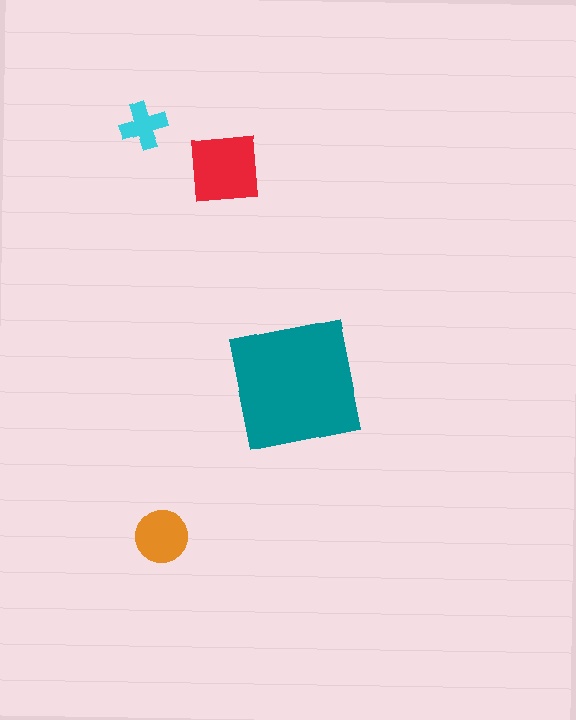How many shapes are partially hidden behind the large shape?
0 shapes are partially hidden.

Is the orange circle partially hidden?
No, the orange circle is fully visible.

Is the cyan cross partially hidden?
No, the cyan cross is fully visible.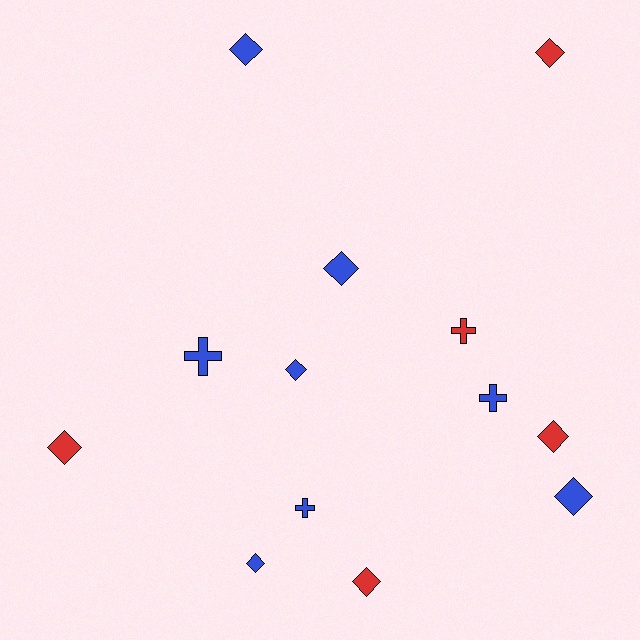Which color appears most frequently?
Blue, with 8 objects.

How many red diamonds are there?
There are 4 red diamonds.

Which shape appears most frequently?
Diamond, with 9 objects.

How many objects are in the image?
There are 13 objects.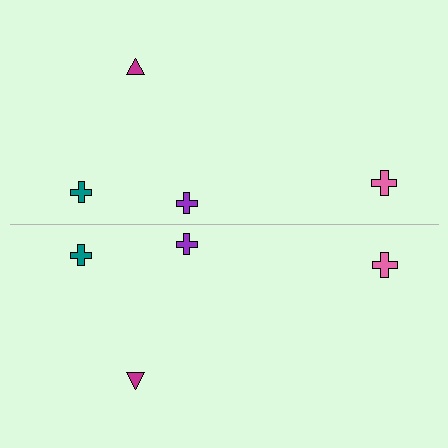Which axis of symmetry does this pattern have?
The pattern has a horizontal axis of symmetry running through the center of the image.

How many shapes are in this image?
There are 8 shapes in this image.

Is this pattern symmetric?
Yes, this pattern has bilateral (reflection) symmetry.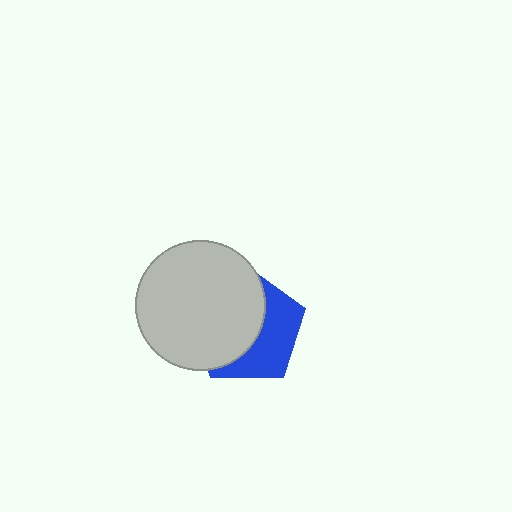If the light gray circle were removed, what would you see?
You would see the complete blue pentagon.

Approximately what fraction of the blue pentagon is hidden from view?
Roughly 57% of the blue pentagon is hidden behind the light gray circle.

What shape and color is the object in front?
The object in front is a light gray circle.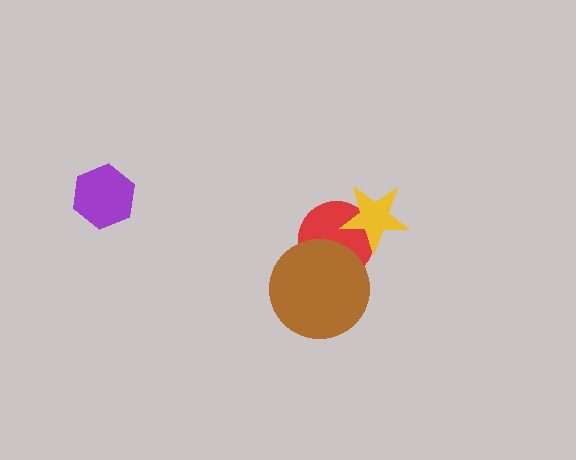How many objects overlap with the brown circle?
1 object overlaps with the brown circle.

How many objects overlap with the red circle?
2 objects overlap with the red circle.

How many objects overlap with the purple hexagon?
0 objects overlap with the purple hexagon.